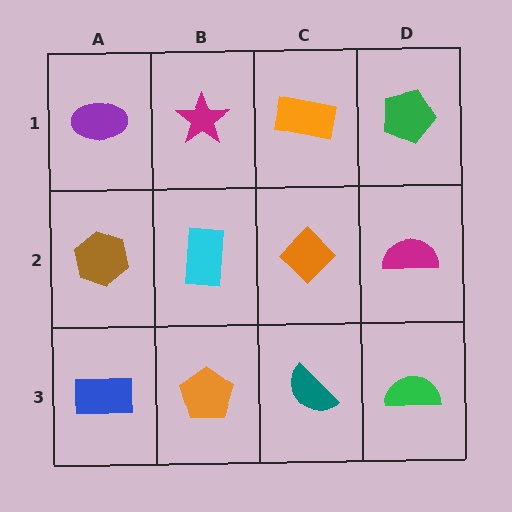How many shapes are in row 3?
4 shapes.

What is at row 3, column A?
A blue rectangle.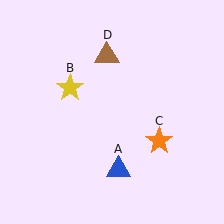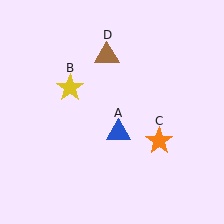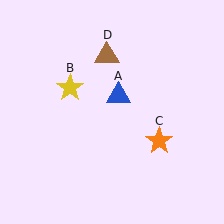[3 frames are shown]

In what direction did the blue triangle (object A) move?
The blue triangle (object A) moved up.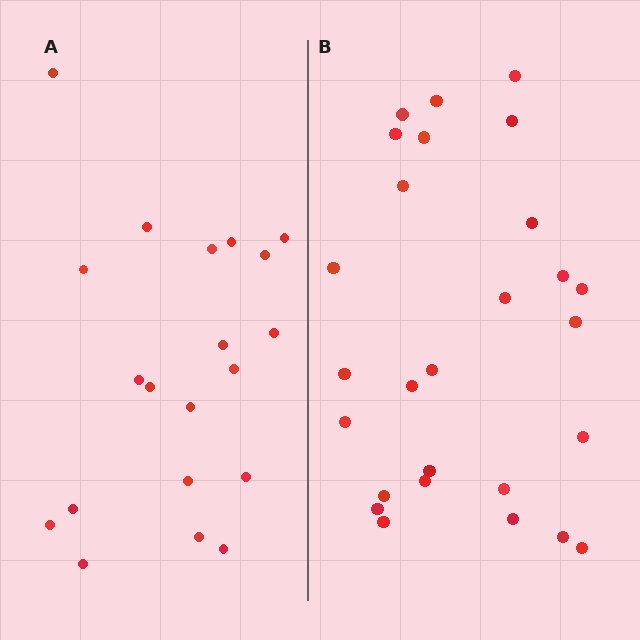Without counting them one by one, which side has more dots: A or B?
Region B (the right region) has more dots.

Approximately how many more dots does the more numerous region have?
Region B has roughly 8 or so more dots than region A.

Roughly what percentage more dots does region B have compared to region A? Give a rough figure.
About 35% more.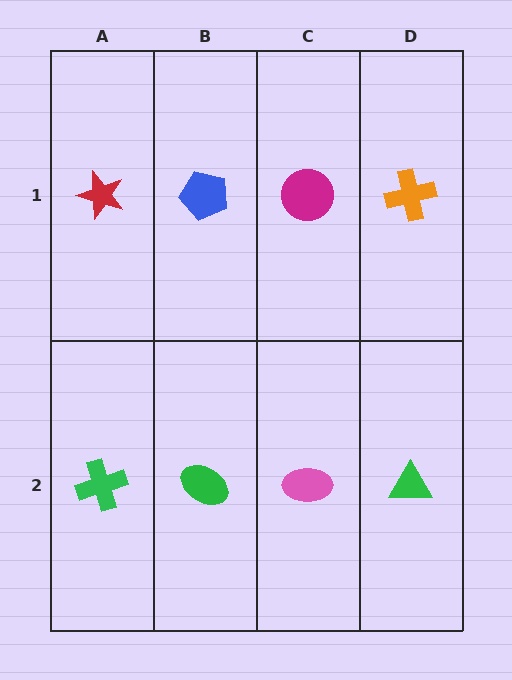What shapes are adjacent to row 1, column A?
A green cross (row 2, column A), a blue pentagon (row 1, column B).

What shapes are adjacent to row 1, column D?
A green triangle (row 2, column D), a magenta circle (row 1, column C).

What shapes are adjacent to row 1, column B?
A green ellipse (row 2, column B), a red star (row 1, column A), a magenta circle (row 1, column C).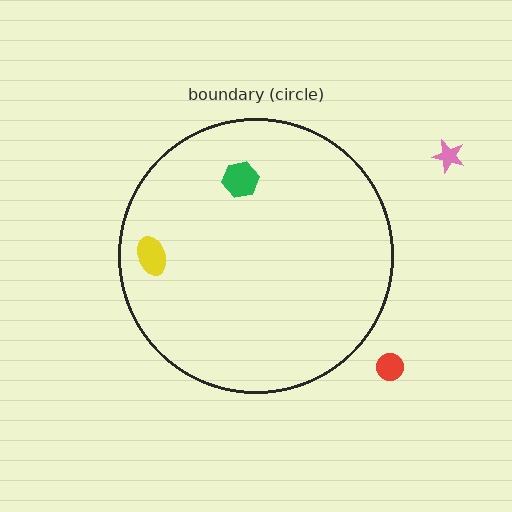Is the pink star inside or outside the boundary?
Outside.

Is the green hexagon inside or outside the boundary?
Inside.